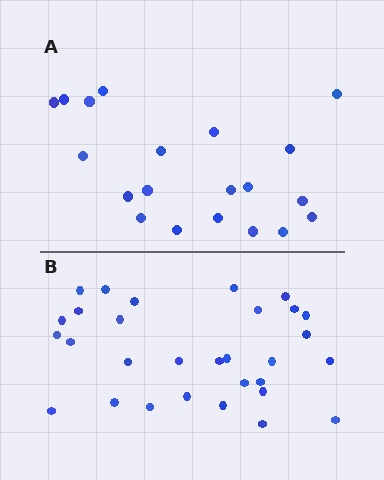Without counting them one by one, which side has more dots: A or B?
Region B (the bottom region) has more dots.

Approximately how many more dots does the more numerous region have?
Region B has roughly 10 or so more dots than region A.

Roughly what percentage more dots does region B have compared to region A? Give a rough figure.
About 50% more.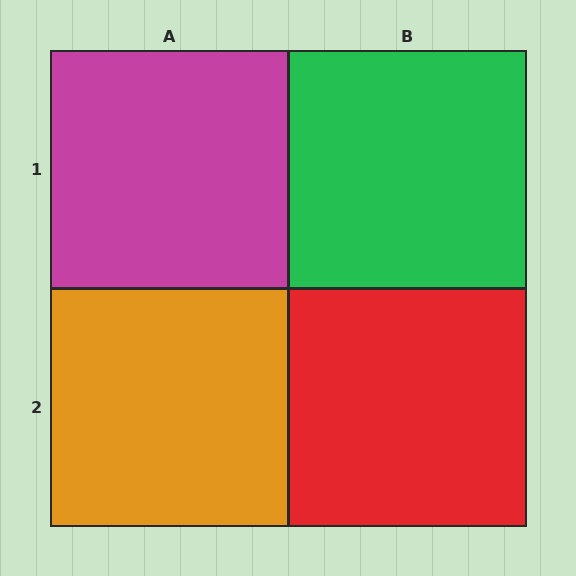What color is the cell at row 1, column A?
Magenta.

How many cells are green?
1 cell is green.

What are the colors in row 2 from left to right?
Orange, red.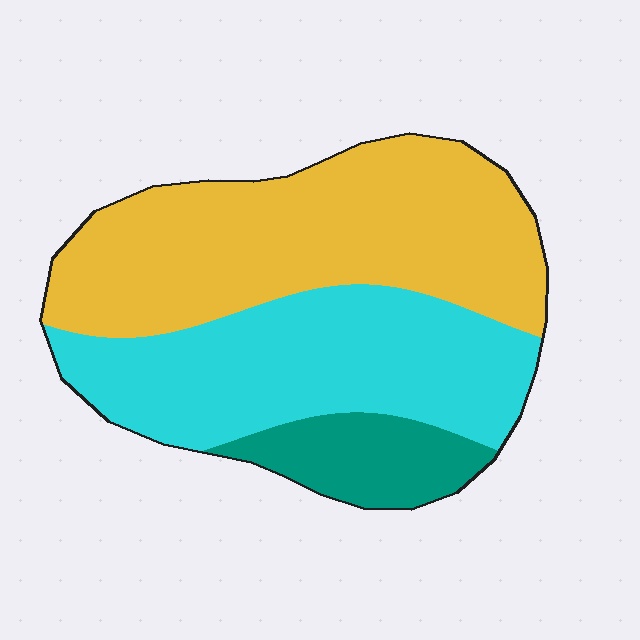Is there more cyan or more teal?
Cyan.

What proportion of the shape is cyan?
Cyan covers around 40% of the shape.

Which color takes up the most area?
Yellow, at roughly 50%.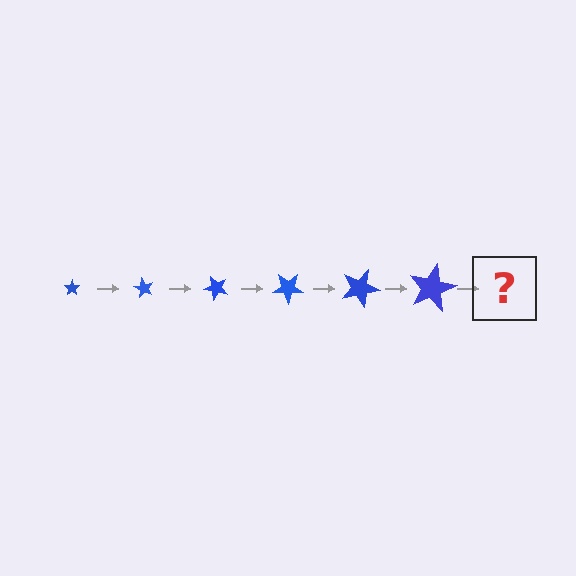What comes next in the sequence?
The next element should be a star, larger than the previous one and rotated 360 degrees from the start.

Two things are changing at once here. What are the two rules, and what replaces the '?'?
The two rules are that the star grows larger each step and it rotates 60 degrees each step. The '?' should be a star, larger than the previous one and rotated 360 degrees from the start.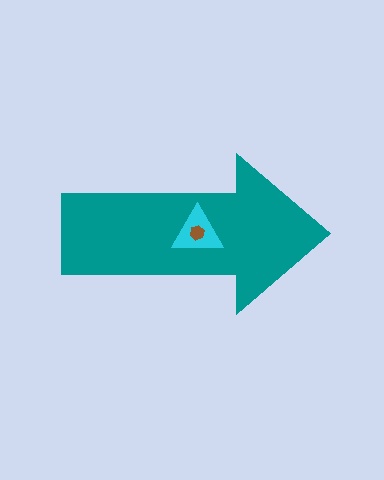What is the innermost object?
The brown hexagon.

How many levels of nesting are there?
3.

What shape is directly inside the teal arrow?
The cyan triangle.